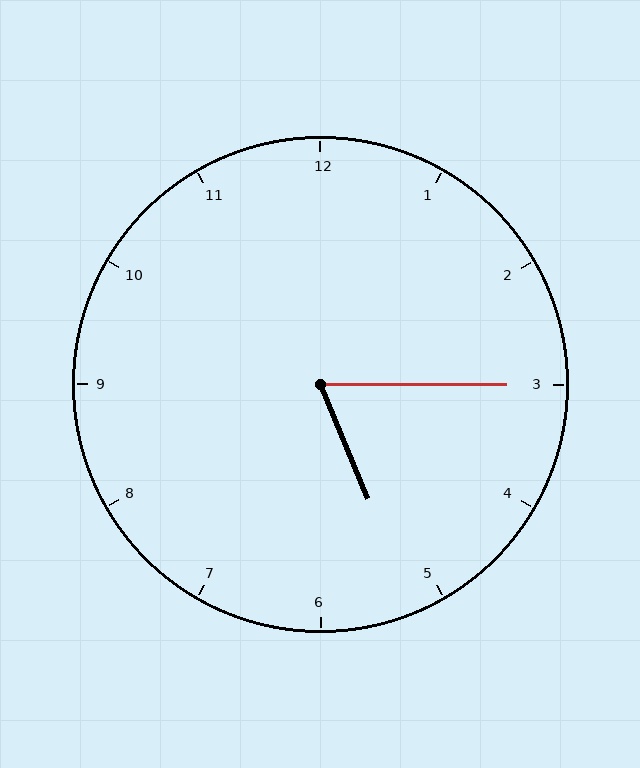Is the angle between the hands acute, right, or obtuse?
It is acute.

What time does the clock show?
5:15.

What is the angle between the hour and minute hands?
Approximately 68 degrees.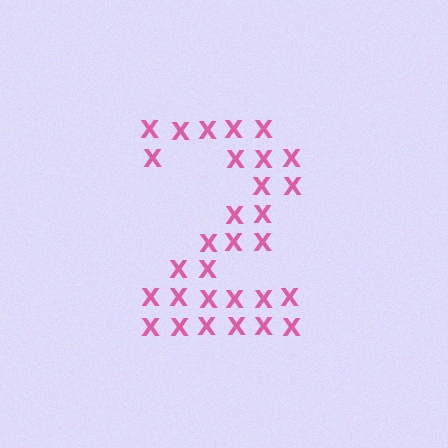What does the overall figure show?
The overall figure shows the digit 2.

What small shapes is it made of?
It is made of small letter X's.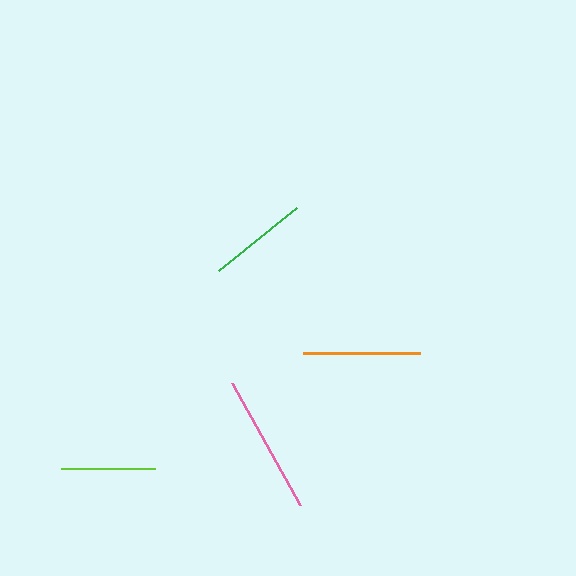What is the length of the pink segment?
The pink segment is approximately 139 pixels long.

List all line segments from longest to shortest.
From longest to shortest: pink, orange, green, lime.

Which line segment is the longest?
The pink line is the longest at approximately 139 pixels.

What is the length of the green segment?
The green segment is approximately 100 pixels long.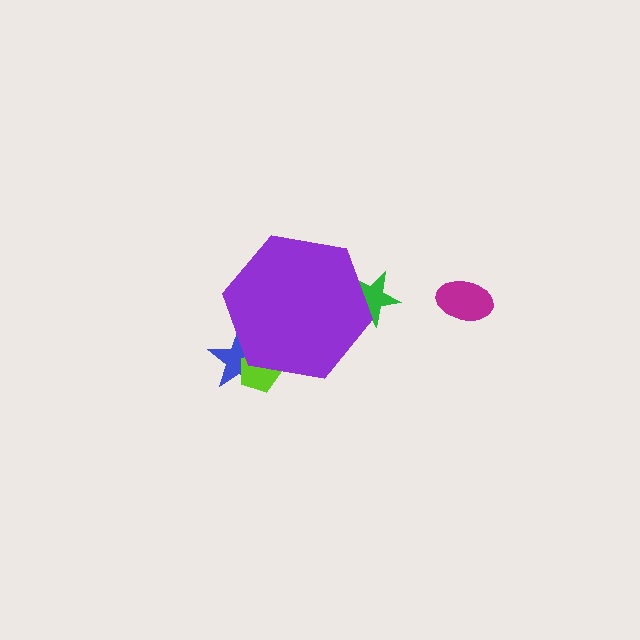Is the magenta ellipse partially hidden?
No, the magenta ellipse is fully visible.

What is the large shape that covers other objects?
A purple hexagon.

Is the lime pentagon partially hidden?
Yes, the lime pentagon is partially hidden behind the purple hexagon.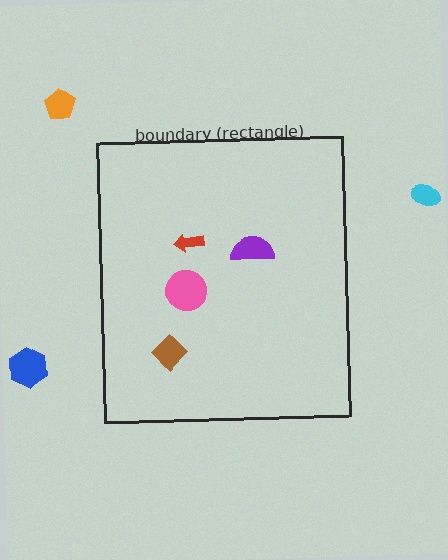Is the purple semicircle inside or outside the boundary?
Inside.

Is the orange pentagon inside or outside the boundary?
Outside.